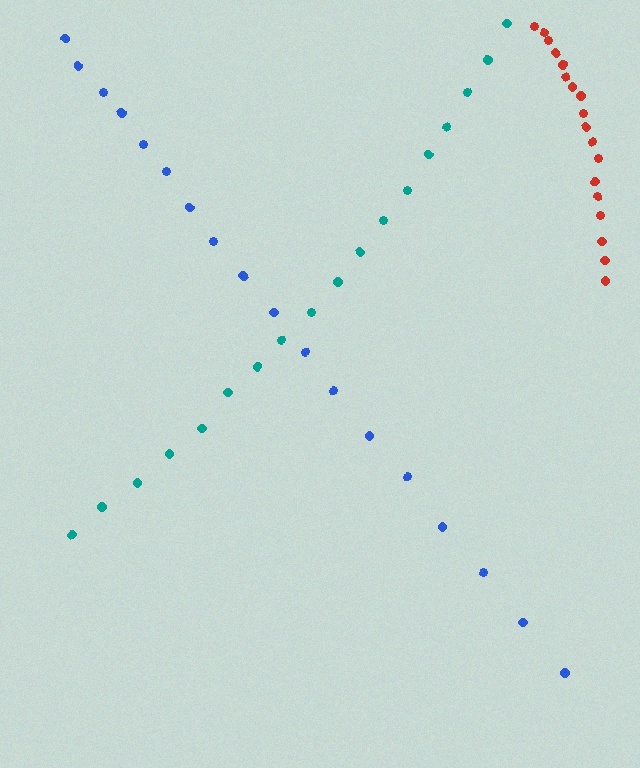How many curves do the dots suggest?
There are 3 distinct paths.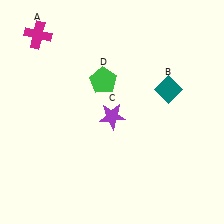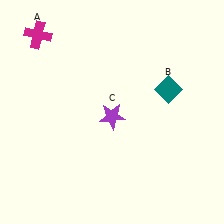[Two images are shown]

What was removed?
The green pentagon (D) was removed in Image 2.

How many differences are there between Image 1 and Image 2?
There is 1 difference between the two images.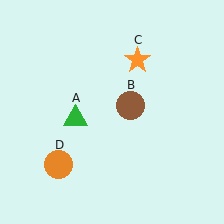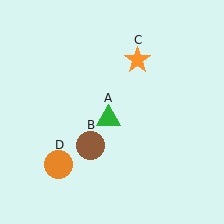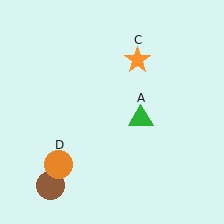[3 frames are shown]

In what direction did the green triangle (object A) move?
The green triangle (object A) moved right.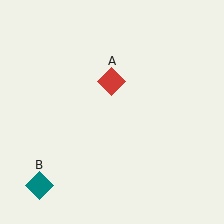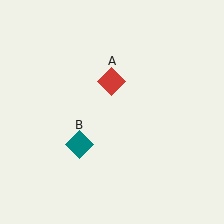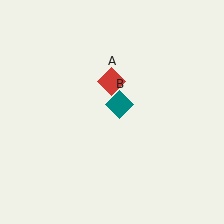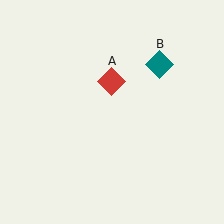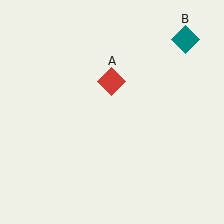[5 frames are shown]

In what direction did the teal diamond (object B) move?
The teal diamond (object B) moved up and to the right.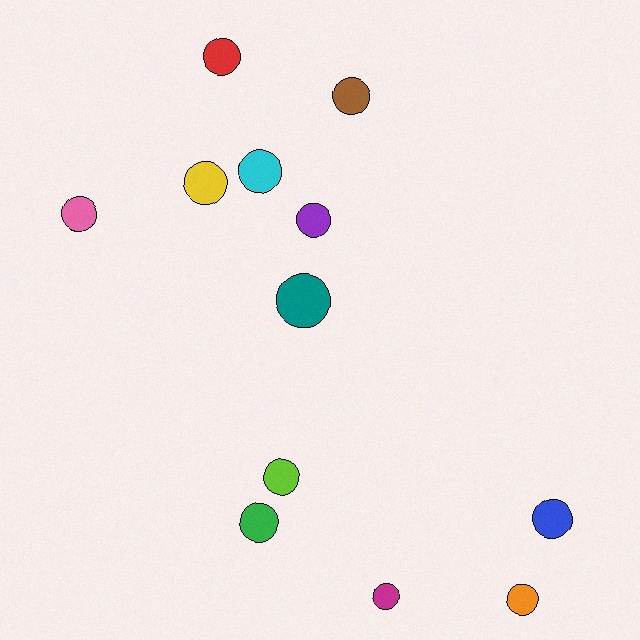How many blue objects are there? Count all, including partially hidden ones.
There is 1 blue object.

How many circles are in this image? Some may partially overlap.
There are 12 circles.